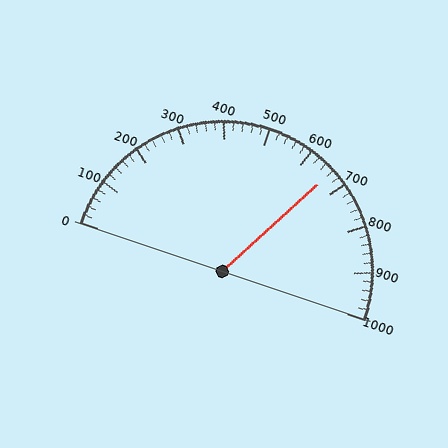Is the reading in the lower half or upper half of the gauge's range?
The reading is in the upper half of the range (0 to 1000).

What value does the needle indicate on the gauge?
The needle indicates approximately 660.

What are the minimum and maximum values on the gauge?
The gauge ranges from 0 to 1000.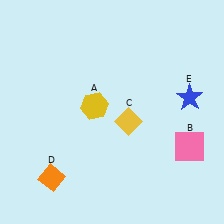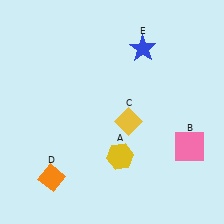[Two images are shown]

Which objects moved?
The objects that moved are: the yellow hexagon (A), the blue star (E).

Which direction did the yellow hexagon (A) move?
The yellow hexagon (A) moved down.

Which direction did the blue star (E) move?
The blue star (E) moved up.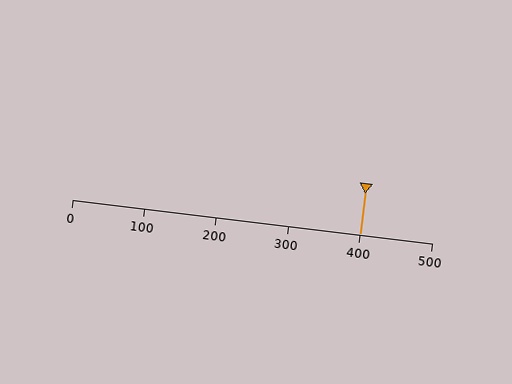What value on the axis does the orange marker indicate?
The marker indicates approximately 400.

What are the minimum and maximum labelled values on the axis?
The axis runs from 0 to 500.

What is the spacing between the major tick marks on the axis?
The major ticks are spaced 100 apart.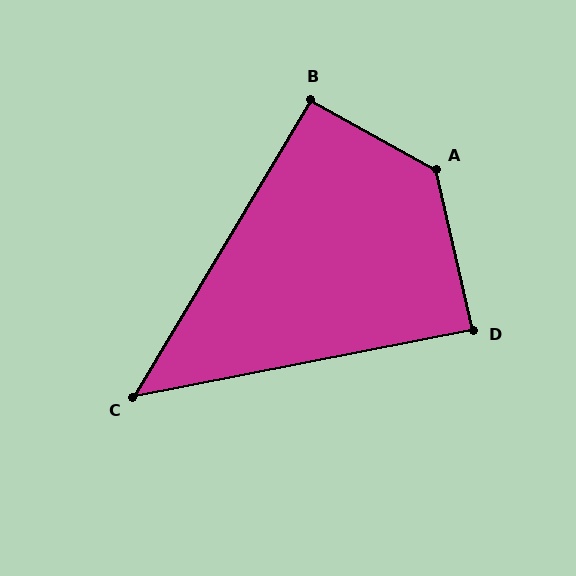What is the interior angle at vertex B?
Approximately 92 degrees (approximately right).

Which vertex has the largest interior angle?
A, at approximately 132 degrees.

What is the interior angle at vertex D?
Approximately 88 degrees (approximately right).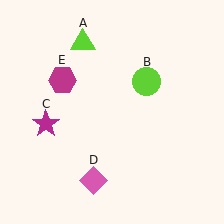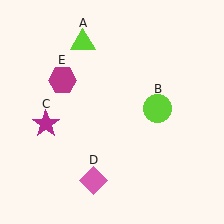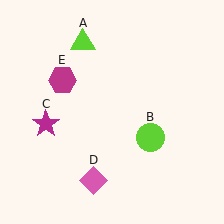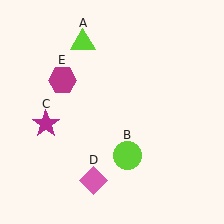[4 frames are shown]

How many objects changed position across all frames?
1 object changed position: lime circle (object B).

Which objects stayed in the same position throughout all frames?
Lime triangle (object A) and magenta star (object C) and pink diamond (object D) and magenta hexagon (object E) remained stationary.